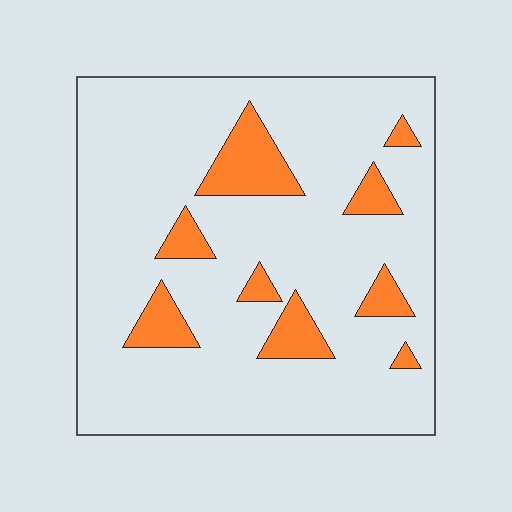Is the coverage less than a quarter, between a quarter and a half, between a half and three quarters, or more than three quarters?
Less than a quarter.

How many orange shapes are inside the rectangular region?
9.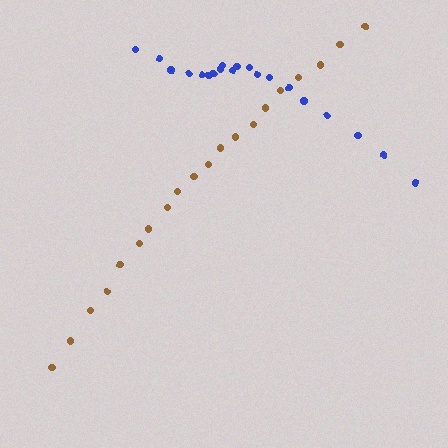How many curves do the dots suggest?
There are 2 distinct paths.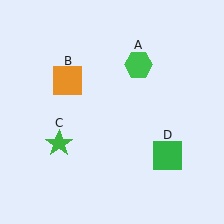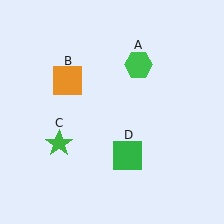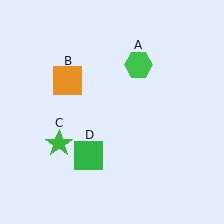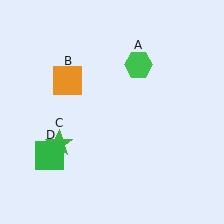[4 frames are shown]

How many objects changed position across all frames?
1 object changed position: green square (object D).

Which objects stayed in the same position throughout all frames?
Green hexagon (object A) and orange square (object B) and green star (object C) remained stationary.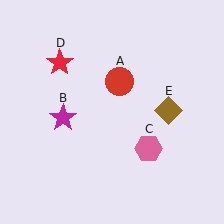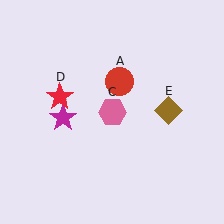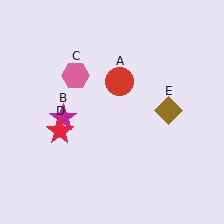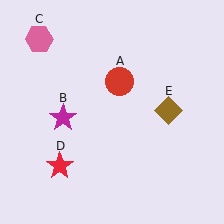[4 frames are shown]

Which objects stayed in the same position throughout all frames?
Red circle (object A) and magenta star (object B) and brown diamond (object E) remained stationary.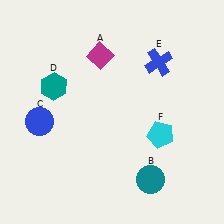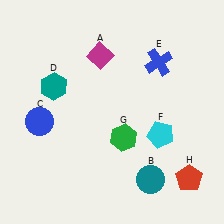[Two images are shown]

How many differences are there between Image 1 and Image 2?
There are 2 differences between the two images.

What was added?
A green hexagon (G), a red pentagon (H) were added in Image 2.